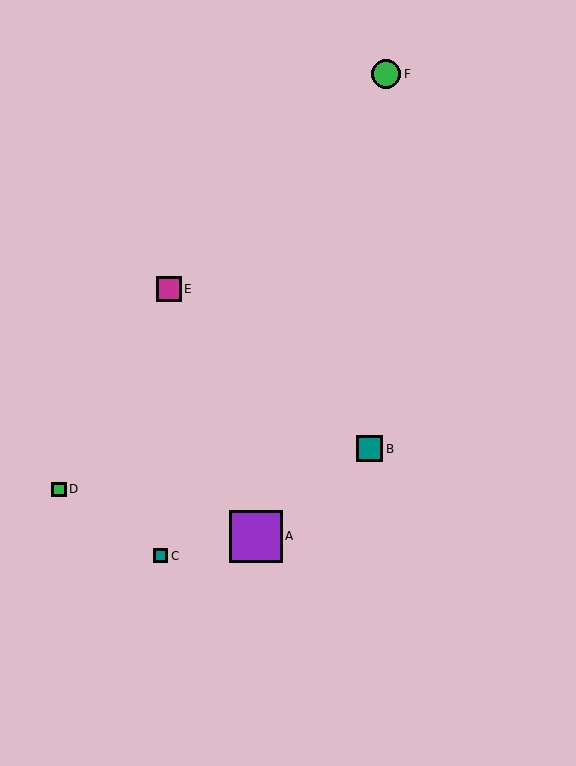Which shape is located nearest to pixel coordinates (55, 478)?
The green square (labeled D) at (59, 490) is nearest to that location.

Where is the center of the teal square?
The center of the teal square is at (161, 556).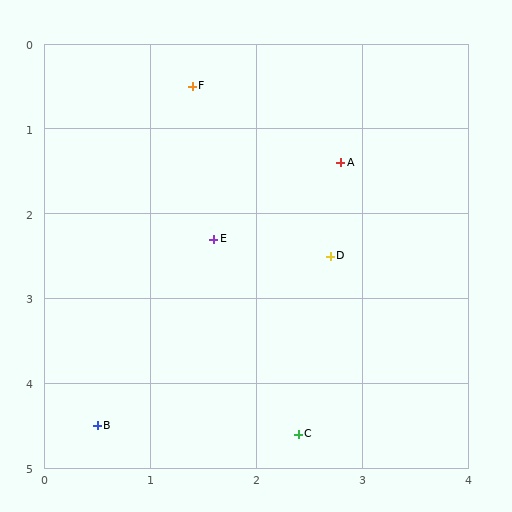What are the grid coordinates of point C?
Point C is at approximately (2.4, 4.6).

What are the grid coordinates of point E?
Point E is at approximately (1.6, 2.3).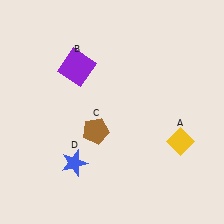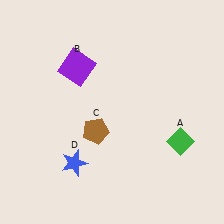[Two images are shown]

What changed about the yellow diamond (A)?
In Image 1, A is yellow. In Image 2, it changed to green.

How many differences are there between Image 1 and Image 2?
There is 1 difference between the two images.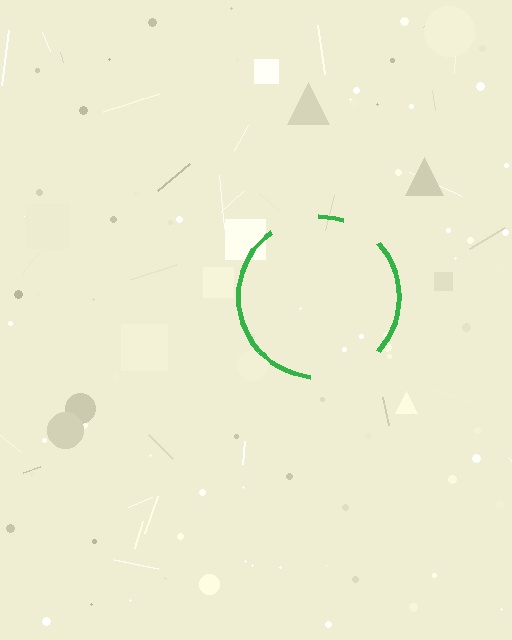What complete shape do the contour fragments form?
The contour fragments form a circle.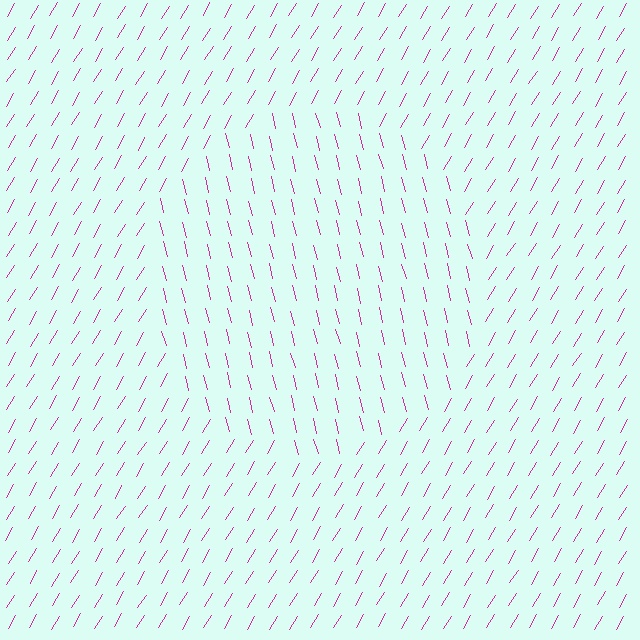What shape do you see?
I see a circle.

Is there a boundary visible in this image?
Yes, there is a texture boundary formed by a change in line orientation.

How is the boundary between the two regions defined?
The boundary is defined purely by a change in line orientation (approximately 45 degrees difference). All lines are the same color and thickness.